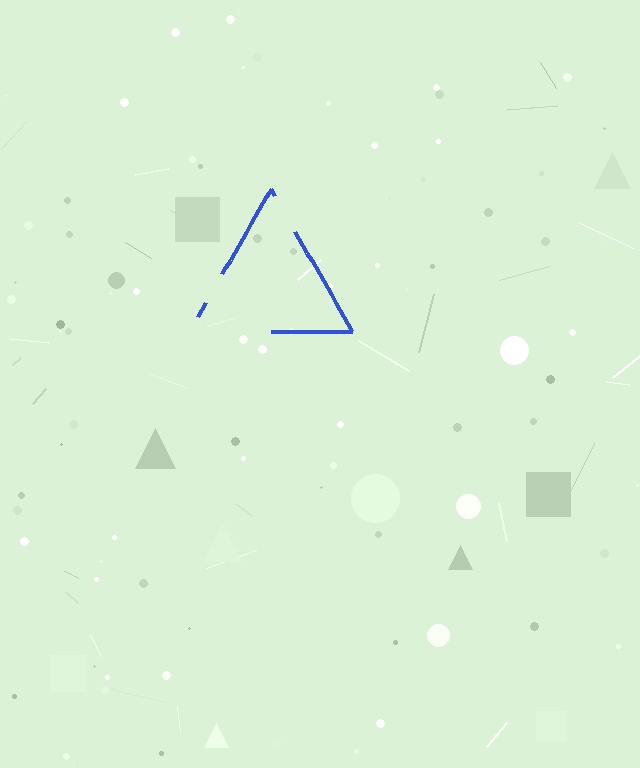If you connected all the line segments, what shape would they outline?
They would outline a triangle.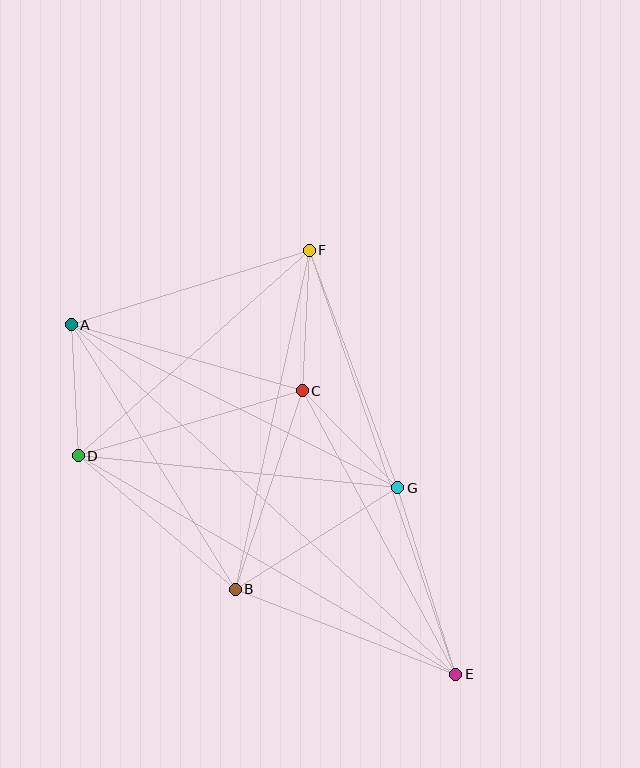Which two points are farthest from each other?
Points A and E are farthest from each other.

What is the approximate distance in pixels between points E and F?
The distance between E and F is approximately 449 pixels.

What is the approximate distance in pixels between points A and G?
The distance between A and G is approximately 365 pixels.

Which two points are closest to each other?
Points A and D are closest to each other.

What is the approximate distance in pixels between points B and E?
The distance between B and E is approximately 236 pixels.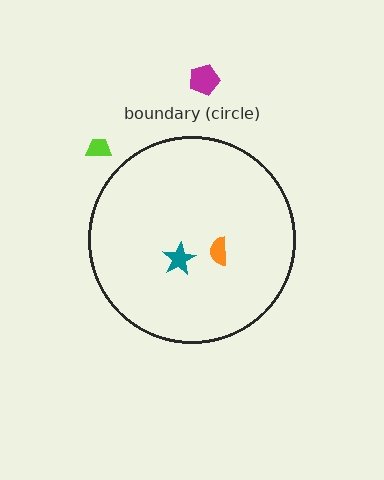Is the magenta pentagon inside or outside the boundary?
Outside.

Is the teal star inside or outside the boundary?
Inside.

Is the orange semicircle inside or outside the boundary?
Inside.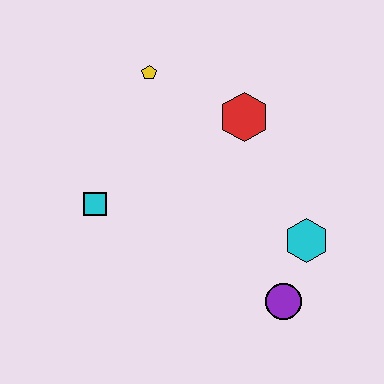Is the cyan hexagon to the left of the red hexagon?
No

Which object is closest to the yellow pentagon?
The red hexagon is closest to the yellow pentagon.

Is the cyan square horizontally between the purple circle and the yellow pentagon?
No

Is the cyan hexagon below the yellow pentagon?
Yes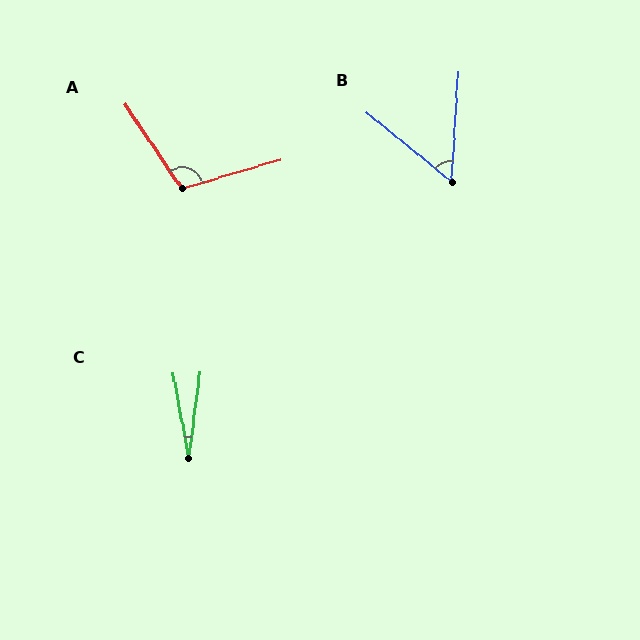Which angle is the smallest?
C, at approximately 17 degrees.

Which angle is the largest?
A, at approximately 107 degrees.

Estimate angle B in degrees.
Approximately 54 degrees.